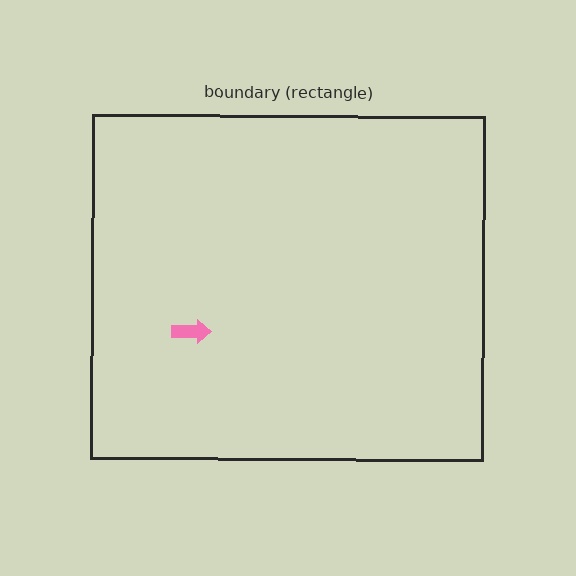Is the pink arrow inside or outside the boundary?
Inside.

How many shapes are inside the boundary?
1 inside, 0 outside.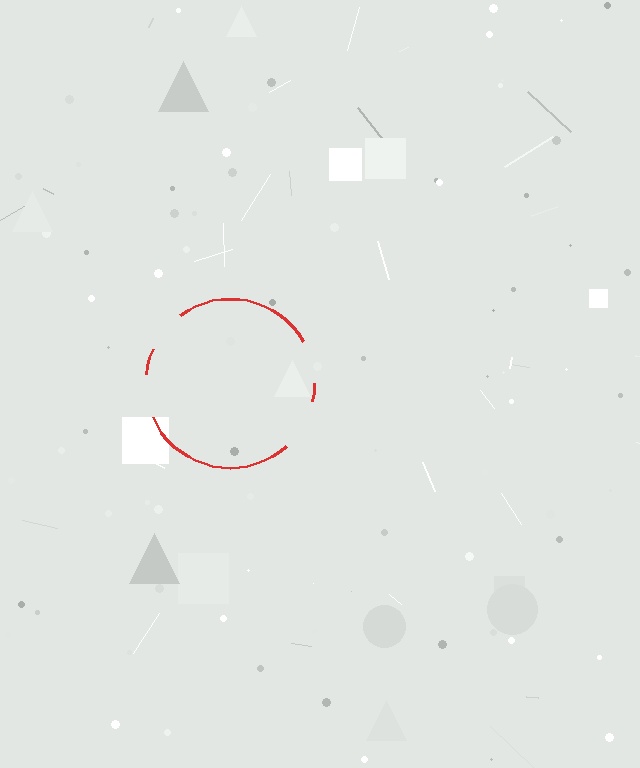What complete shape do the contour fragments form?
The contour fragments form a circle.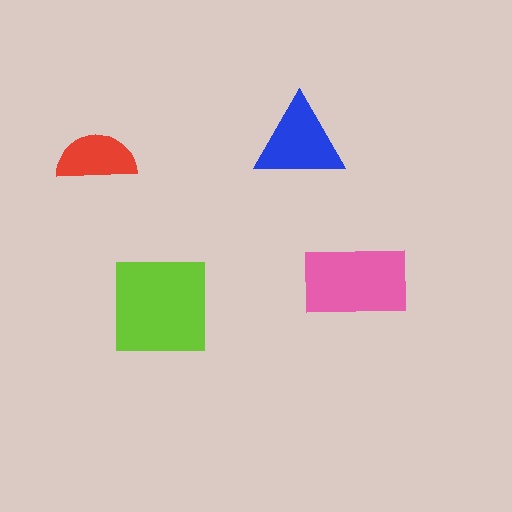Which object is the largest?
The lime square.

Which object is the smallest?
The red semicircle.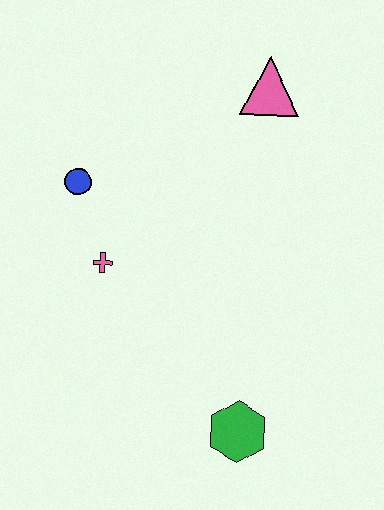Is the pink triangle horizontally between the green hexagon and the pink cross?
No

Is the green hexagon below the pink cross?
Yes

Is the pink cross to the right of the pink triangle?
No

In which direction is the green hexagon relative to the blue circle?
The green hexagon is below the blue circle.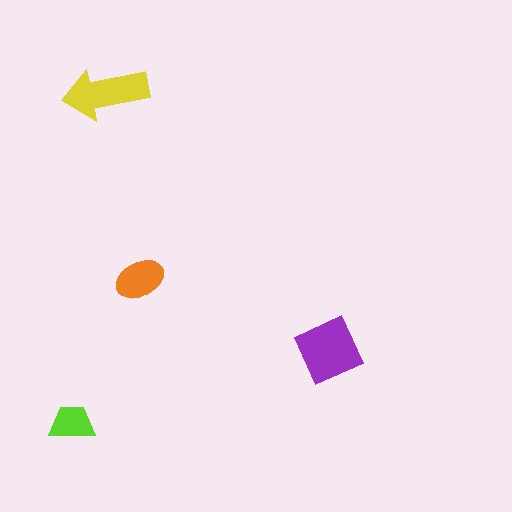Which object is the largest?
The purple diamond.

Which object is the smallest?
The lime trapezoid.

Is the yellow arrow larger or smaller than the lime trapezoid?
Larger.